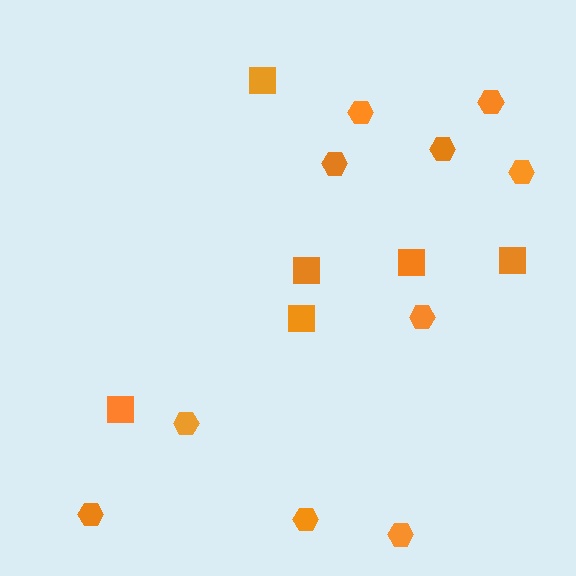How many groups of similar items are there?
There are 2 groups: one group of squares (6) and one group of hexagons (10).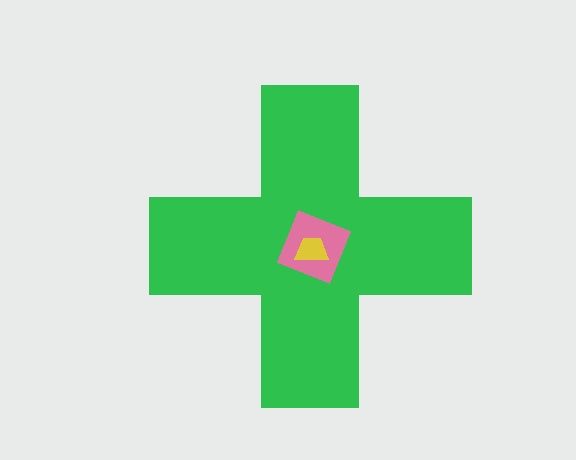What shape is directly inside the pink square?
The yellow trapezoid.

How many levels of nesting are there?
3.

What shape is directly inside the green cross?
The pink square.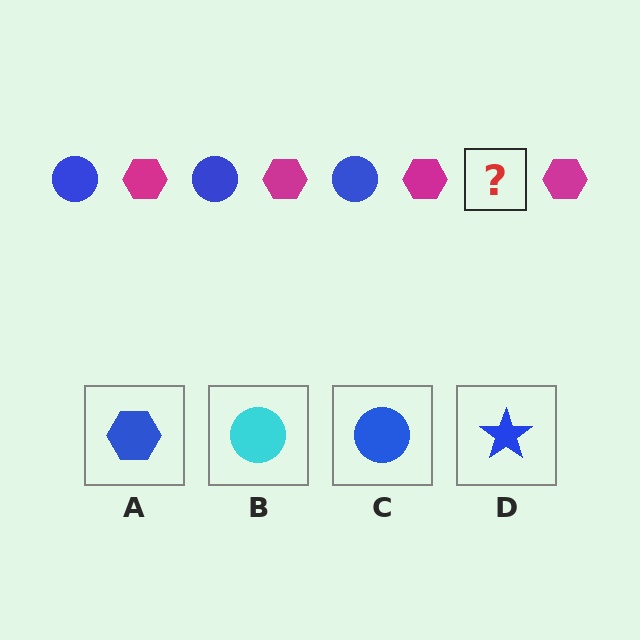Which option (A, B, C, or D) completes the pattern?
C.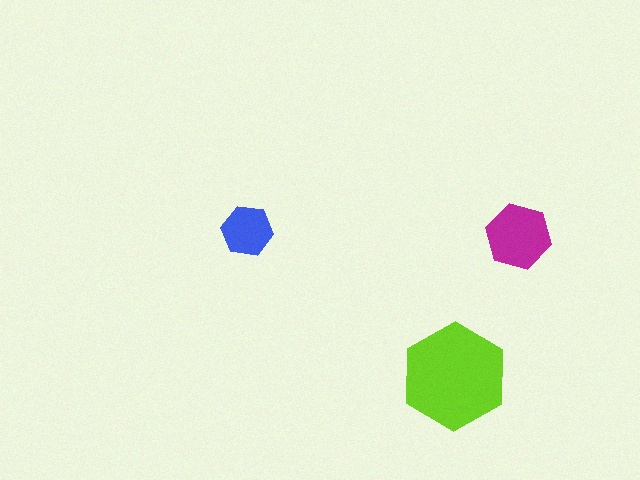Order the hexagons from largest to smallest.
the lime one, the magenta one, the blue one.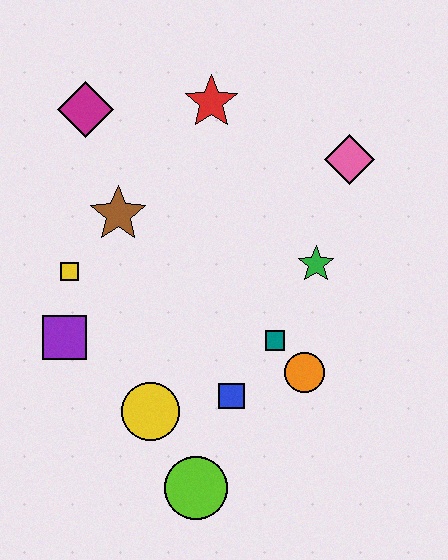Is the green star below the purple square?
No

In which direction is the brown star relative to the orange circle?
The brown star is to the left of the orange circle.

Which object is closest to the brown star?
The yellow square is closest to the brown star.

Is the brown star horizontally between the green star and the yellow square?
Yes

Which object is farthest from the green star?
The magenta diamond is farthest from the green star.